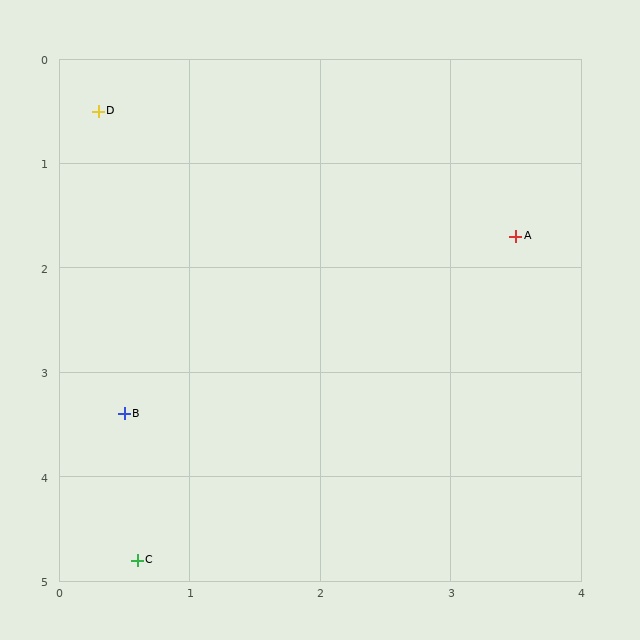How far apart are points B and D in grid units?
Points B and D are about 2.9 grid units apart.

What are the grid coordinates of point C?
Point C is at approximately (0.6, 4.8).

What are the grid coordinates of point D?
Point D is at approximately (0.3, 0.5).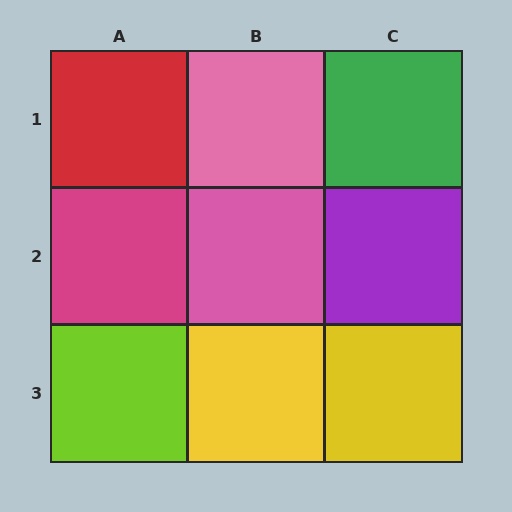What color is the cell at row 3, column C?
Yellow.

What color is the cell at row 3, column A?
Lime.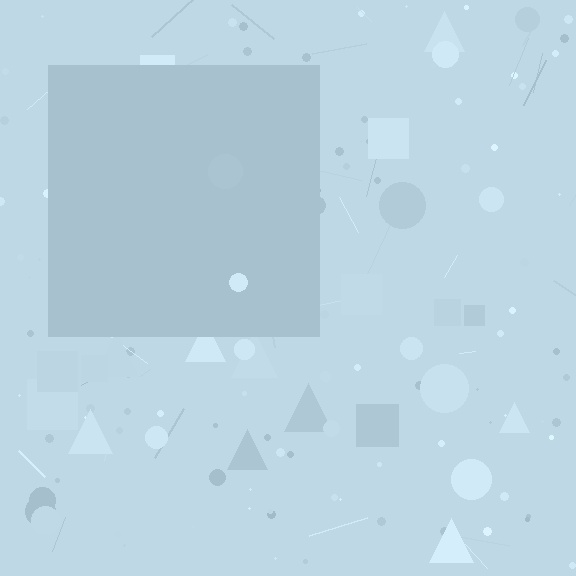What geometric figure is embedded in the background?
A square is embedded in the background.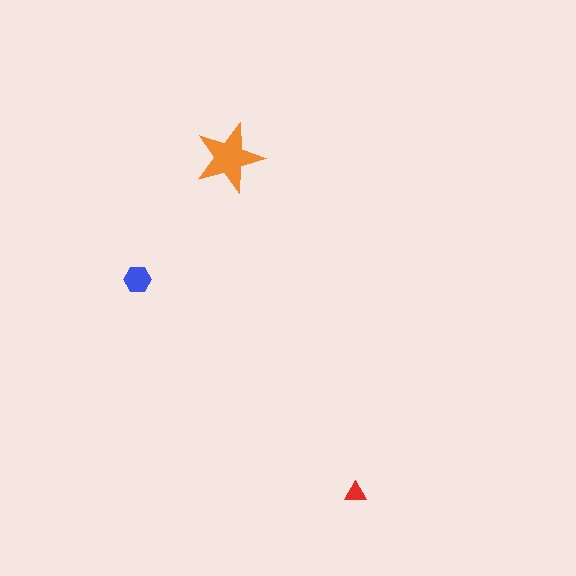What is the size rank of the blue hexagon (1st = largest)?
2nd.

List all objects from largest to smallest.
The orange star, the blue hexagon, the red triangle.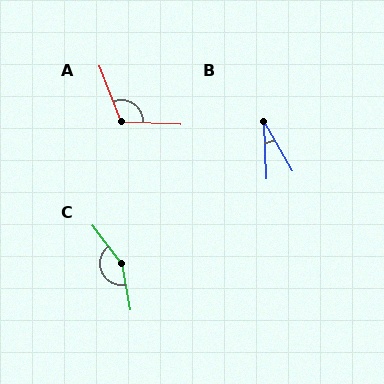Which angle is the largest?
C, at approximately 153 degrees.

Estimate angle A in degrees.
Approximately 114 degrees.